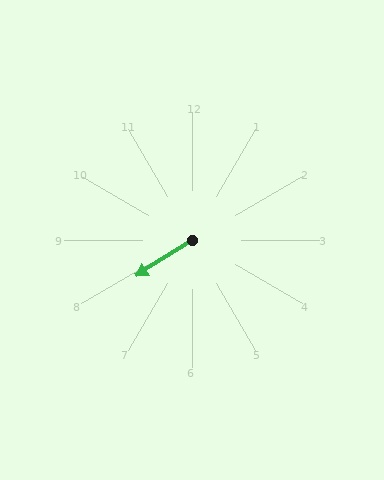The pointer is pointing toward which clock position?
Roughly 8 o'clock.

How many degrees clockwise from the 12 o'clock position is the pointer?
Approximately 238 degrees.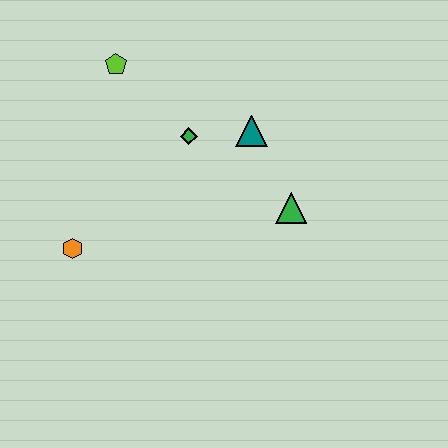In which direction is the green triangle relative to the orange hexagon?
The green triangle is to the right of the orange hexagon.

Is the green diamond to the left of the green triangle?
Yes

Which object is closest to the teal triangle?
The green diamond is closest to the teal triangle.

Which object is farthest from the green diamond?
The orange hexagon is farthest from the green diamond.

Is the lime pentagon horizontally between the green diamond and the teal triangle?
No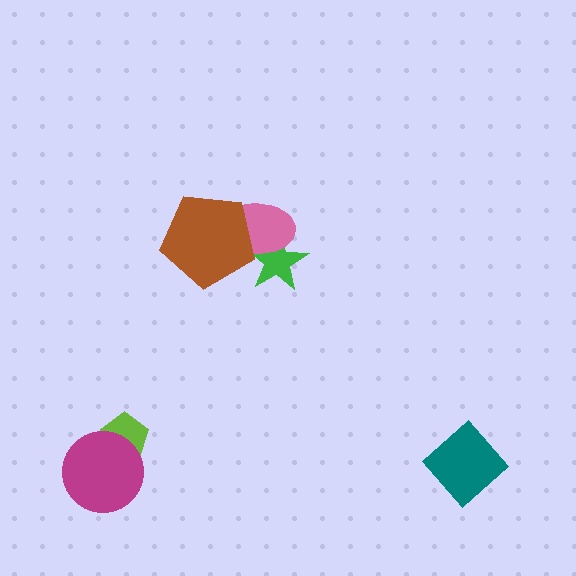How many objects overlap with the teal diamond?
0 objects overlap with the teal diamond.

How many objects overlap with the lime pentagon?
1 object overlaps with the lime pentagon.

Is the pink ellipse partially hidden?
Yes, it is partially covered by another shape.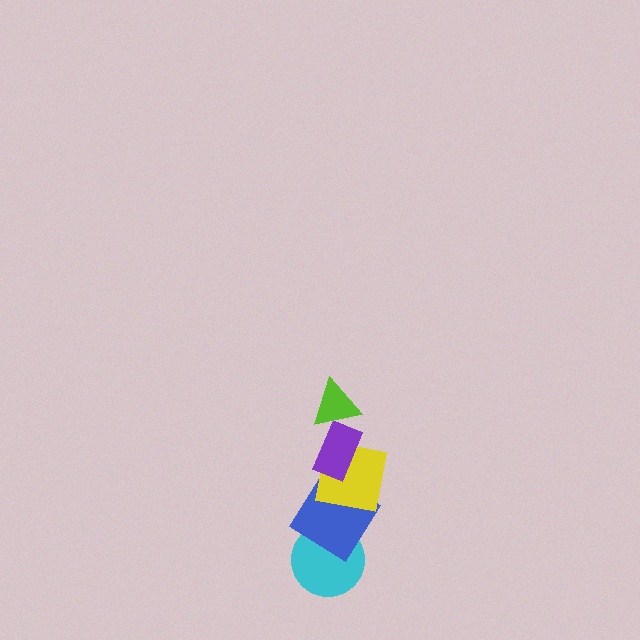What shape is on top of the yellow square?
The purple rectangle is on top of the yellow square.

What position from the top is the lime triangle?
The lime triangle is 1st from the top.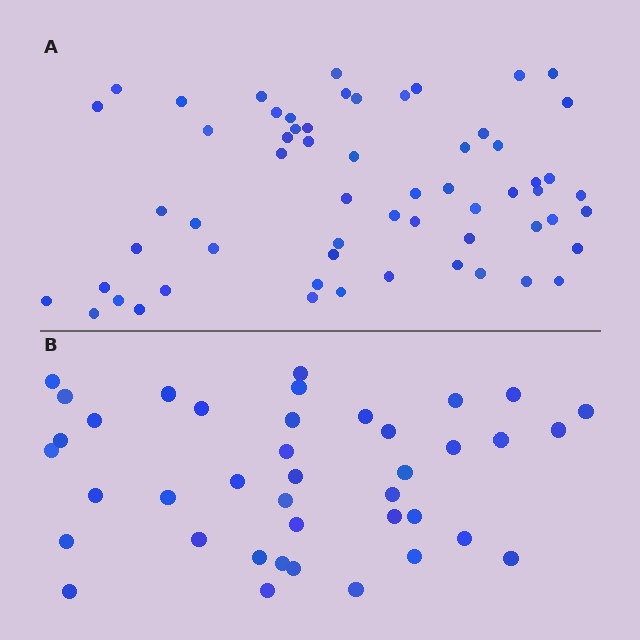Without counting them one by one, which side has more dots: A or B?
Region A (the top region) has more dots.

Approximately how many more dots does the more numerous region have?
Region A has approximately 20 more dots than region B.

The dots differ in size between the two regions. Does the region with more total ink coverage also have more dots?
No. Region B has more total ink coverage because its dots are larger, but region A actually contains more individual dots. Total area can be misleading — the number of items is what matters here.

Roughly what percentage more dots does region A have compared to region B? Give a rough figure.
About 50% more.